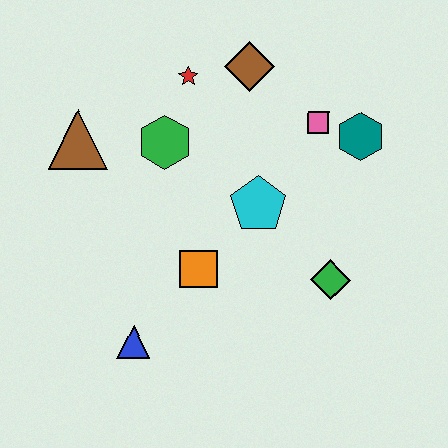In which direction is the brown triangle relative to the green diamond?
The brown triangle is to the left of the green diamond.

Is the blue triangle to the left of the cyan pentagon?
Yes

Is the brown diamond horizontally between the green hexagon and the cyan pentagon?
Yes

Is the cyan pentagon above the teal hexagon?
No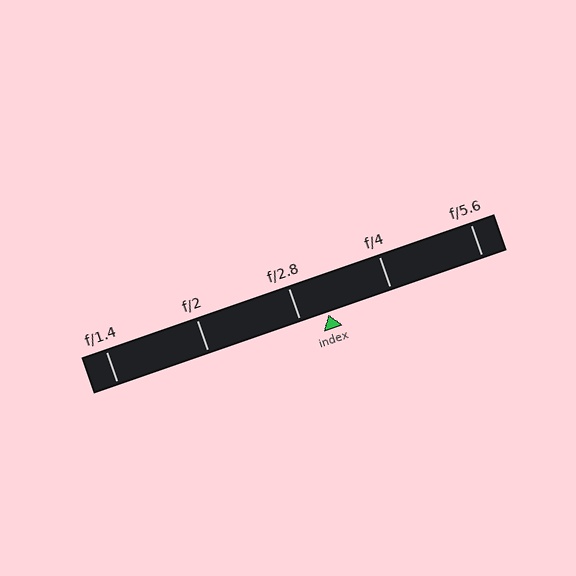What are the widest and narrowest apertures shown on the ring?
The widest aperture shown is f/1.4 and the narrowest is f/5.6.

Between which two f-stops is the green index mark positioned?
The index mark is between f/2.8 and f/4.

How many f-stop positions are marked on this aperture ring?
There are 5 f-stop positions marked.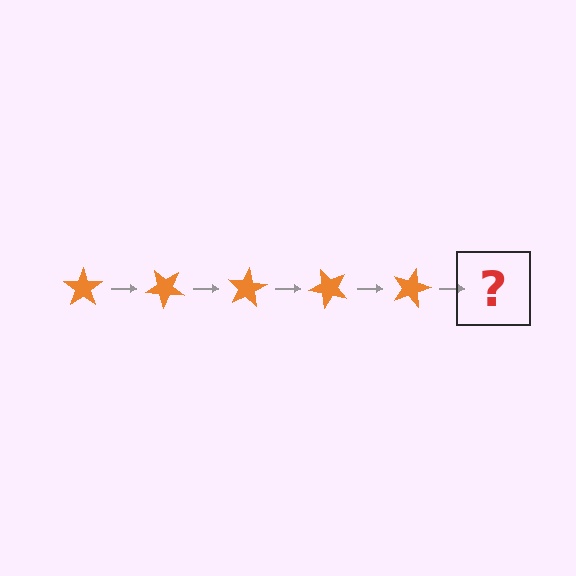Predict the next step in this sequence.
The next step is an orange star rotated 200 degrees.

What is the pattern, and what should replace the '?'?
The pattern is that the star rotates 40 degrees each step. The '?' should be an orange star rotated 200 degrees.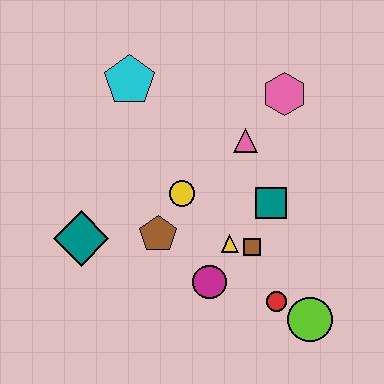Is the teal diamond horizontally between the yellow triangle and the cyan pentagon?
No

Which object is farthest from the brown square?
The cyan pentagon is farthest from the brown square.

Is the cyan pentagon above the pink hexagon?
Yes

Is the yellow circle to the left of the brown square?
Yes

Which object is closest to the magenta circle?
The yellow triangle is closest to the magenta circle.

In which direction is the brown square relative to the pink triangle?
The brown square is below the pink triangle.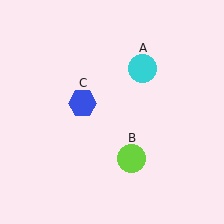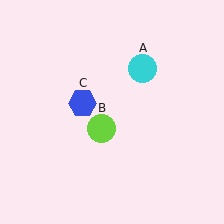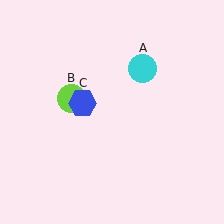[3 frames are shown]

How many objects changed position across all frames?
1 object changed position: lime circle (object B).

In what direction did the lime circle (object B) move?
The lime circle (object B) moved up and to the left.